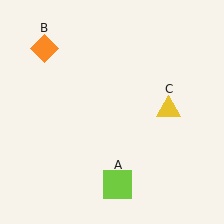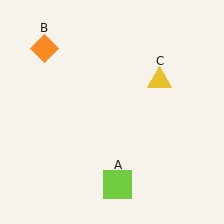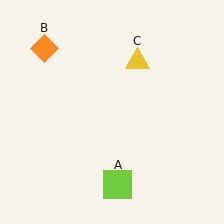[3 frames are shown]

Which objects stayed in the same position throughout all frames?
Lime square (object A) and orange diamond (object B) remained stationary.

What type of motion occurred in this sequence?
The yellow triangle (object C) rotated counterclockwise around the center of the scene.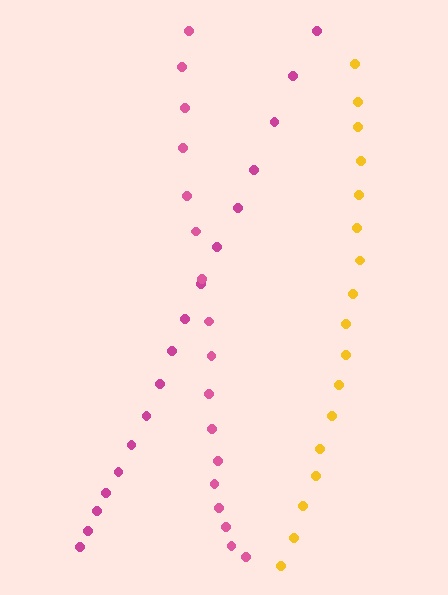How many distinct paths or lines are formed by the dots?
There are 3 distinct paths.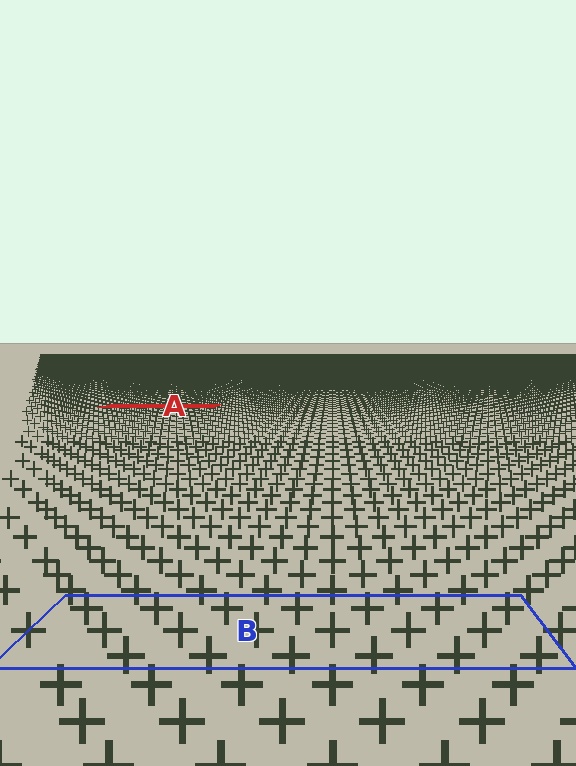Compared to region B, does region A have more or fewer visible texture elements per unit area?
Region A has more texture elements per unit area — they are packed more densely because it is farther away.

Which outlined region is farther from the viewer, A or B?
Region A is farther from the viewer — the texture elements inside it appear smaller and more densely packed.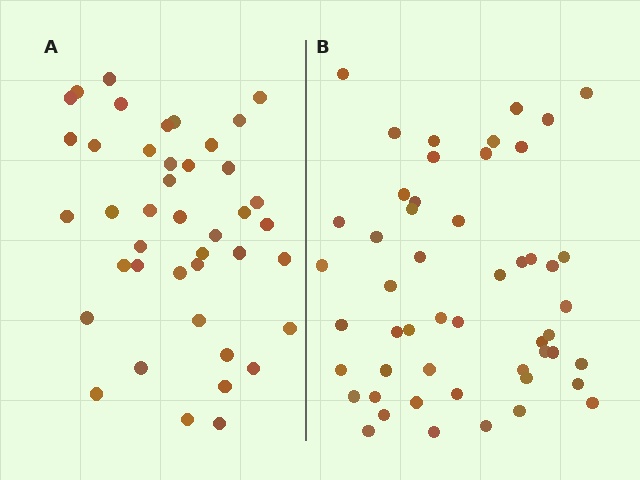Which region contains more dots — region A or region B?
Region B (the right region) has more dots.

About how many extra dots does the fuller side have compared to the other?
Region B has roughly 8 or so more dots than region A.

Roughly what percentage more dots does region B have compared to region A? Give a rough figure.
About 20% more.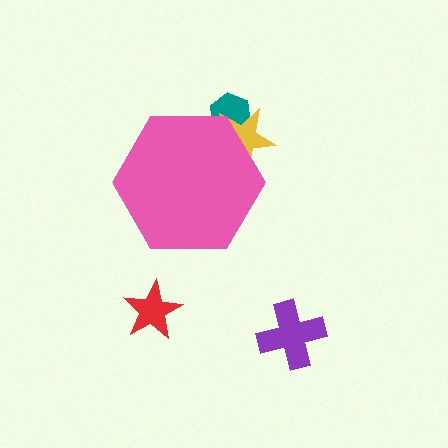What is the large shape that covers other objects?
A pink hexagon.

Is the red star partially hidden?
No, the red star is fully visible.